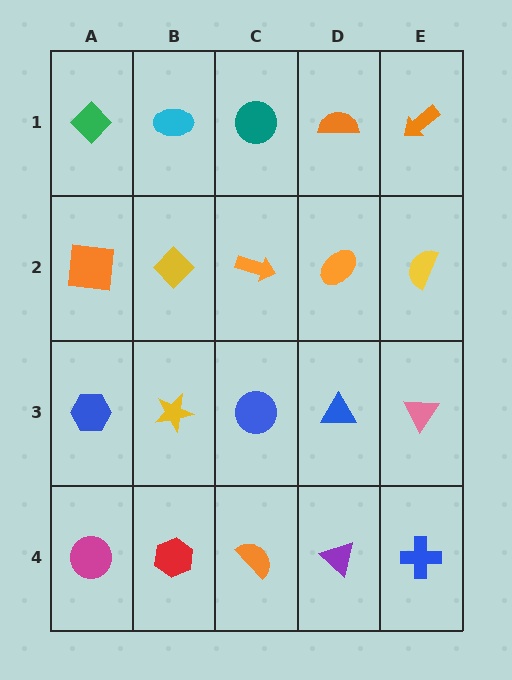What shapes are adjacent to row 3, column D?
An orange ellipse (row 2, column D), a purple triangle (row 4, column D), a blue circle (row 3, column C), a pink triangle (row 3, column E).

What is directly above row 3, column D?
An orange ellipse.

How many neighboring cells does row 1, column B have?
3.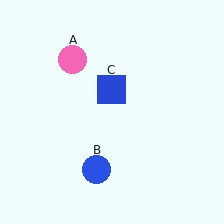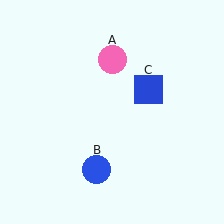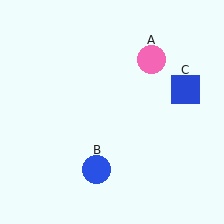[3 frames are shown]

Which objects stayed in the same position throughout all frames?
Blue circle (object B) remained stationary.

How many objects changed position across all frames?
2 objects changed position: pink circle (object A), blue square (object C).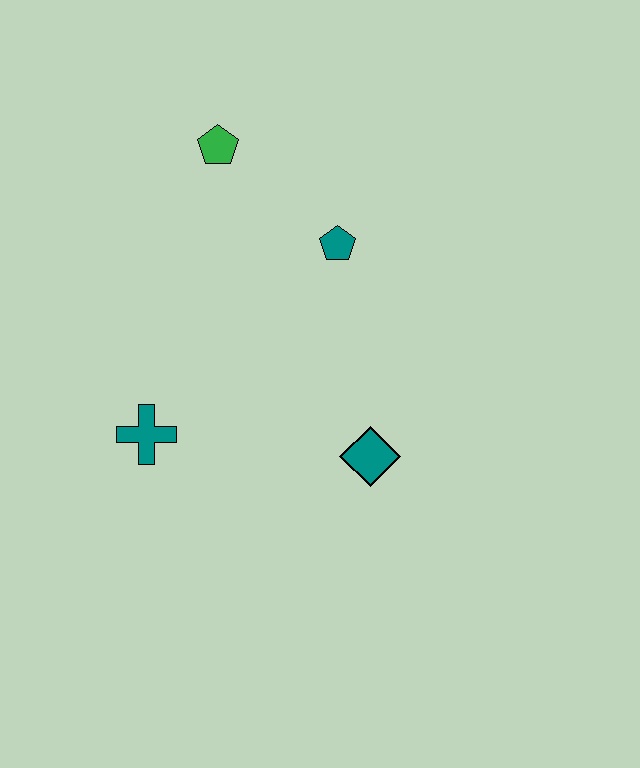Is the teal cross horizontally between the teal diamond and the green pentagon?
No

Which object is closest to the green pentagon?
The teal pentagon is closest to the green pentagon.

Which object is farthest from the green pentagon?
The teal diamond is farthest from the green pentagon.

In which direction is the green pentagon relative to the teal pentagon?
The green pentagon is to the left of the teal pentagon.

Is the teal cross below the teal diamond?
No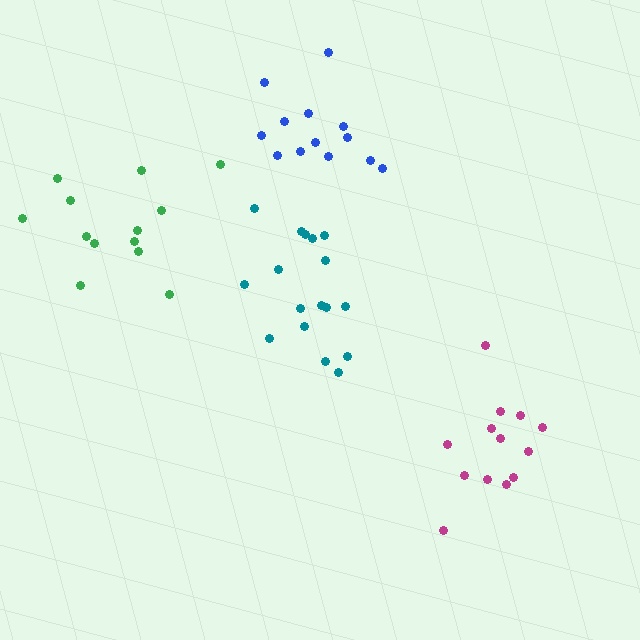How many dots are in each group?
Group 1: 17 dots, Group 2: 13 dots, Group 3: 13 dots, Group 4: 13 dots (56 total).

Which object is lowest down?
The magenta cluster is bottommost.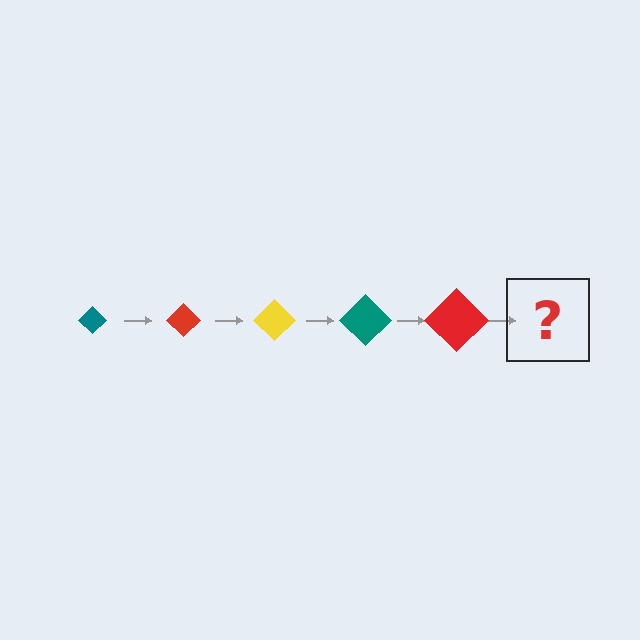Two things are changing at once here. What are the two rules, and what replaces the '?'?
The two rules are that the diamond grows larger each step and the color cycles through teal, red, and yellow. The '?' should be a yellow diamond, larger than the previous one.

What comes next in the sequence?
The next element should be a yellow diamond, larger than the previous one.